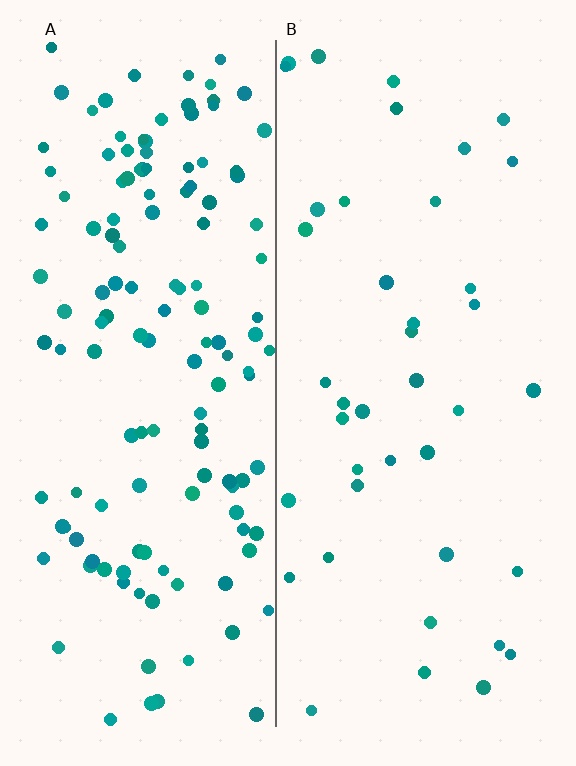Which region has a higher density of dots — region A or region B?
A (the left).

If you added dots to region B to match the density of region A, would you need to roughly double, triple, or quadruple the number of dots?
Approximately triple.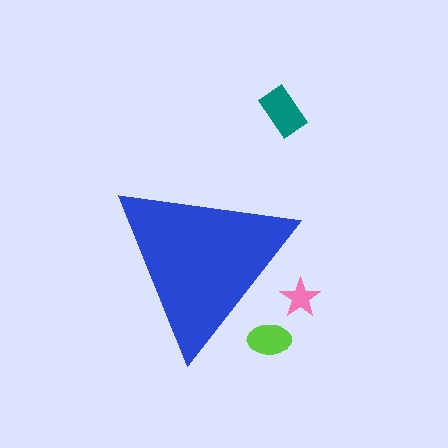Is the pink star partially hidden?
Yes, the pink star is partially hidden behind the blue triangle.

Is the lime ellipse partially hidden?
Yes, the lime ellipse is partially hidden behind the blue triangle.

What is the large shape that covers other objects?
A blue triangle.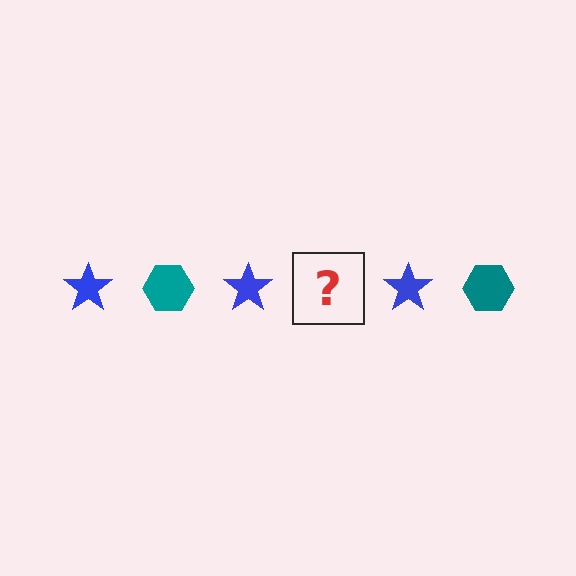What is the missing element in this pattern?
The missing element is a teal hexagon.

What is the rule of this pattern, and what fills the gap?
The rule is that the pattern alternates between blue star and teal hexagon. The gap should be filled with a teal hexagon.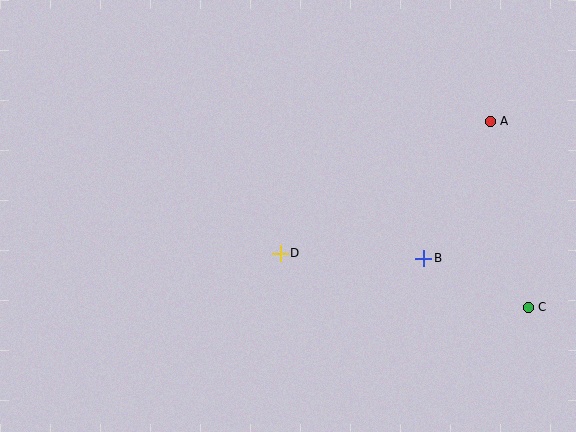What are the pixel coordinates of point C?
Point C is at (528, 307).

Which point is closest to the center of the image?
Point D at (280, 253) is closest to the center.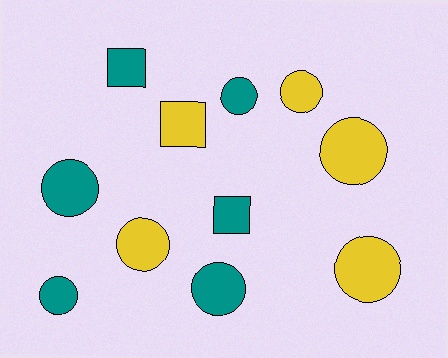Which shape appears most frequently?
Circle, with 8 objects.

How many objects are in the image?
There are 11 objects.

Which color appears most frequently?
Teal, with 6 objects.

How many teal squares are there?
There are 2 teal squares.